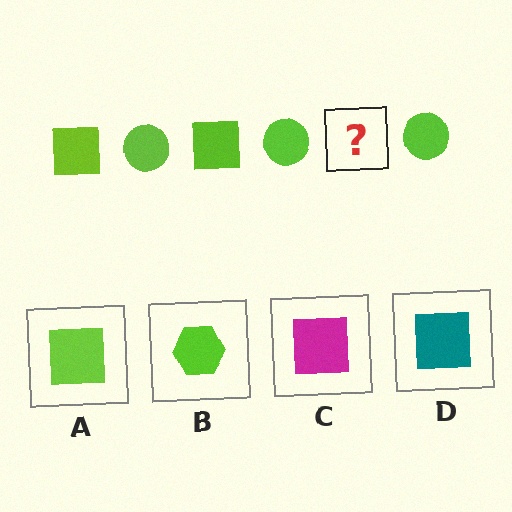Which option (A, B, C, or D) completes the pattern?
A.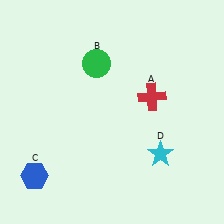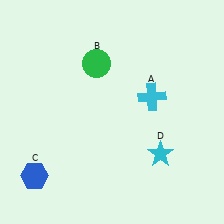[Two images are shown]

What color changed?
The cross (A) changed from red in Image 1 to cyan in Image 2.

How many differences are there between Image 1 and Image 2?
There is 1 difference between the two images.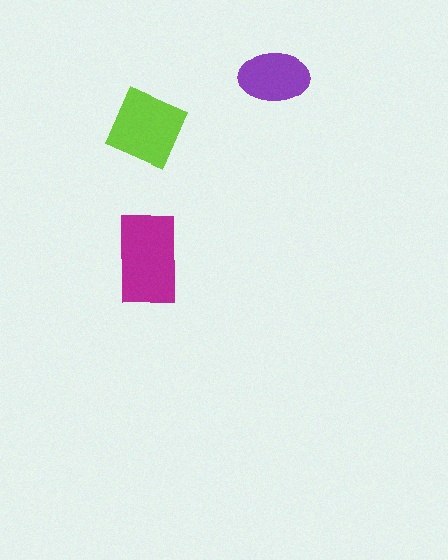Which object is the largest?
The magenta rectangle.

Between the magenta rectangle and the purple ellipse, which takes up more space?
The magenta rectangle.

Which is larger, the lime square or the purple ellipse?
The lime square.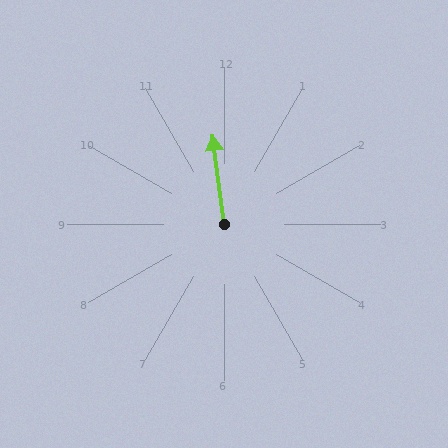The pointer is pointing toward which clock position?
Roughly 12 o'clock.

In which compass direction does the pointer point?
North.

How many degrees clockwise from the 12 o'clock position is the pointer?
Approximately 352 degrees.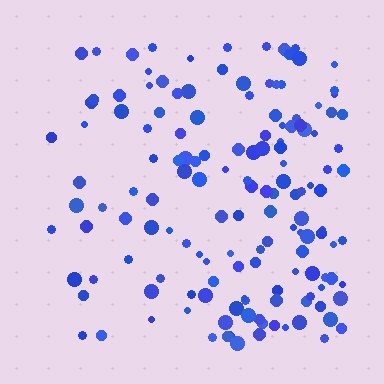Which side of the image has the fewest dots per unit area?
The left.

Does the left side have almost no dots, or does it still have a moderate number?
Still a moderate number, just noticeably fewer than the right.